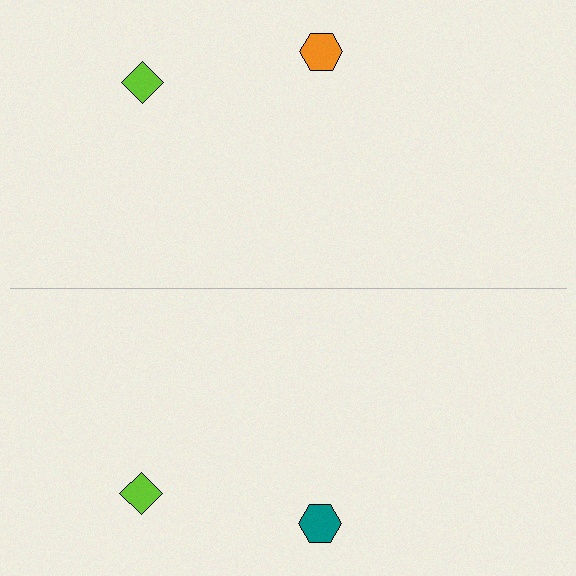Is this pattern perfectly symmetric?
No, the pattern is not perfectly symmetric. The teal hexagon on the bottom side breaks the symmetry — its mirror counterpart is orange.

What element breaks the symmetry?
The teal hexagon on the bottom side breaks the symmetry — its mirror counterpart is orange.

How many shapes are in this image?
There are 4 shapes in this image.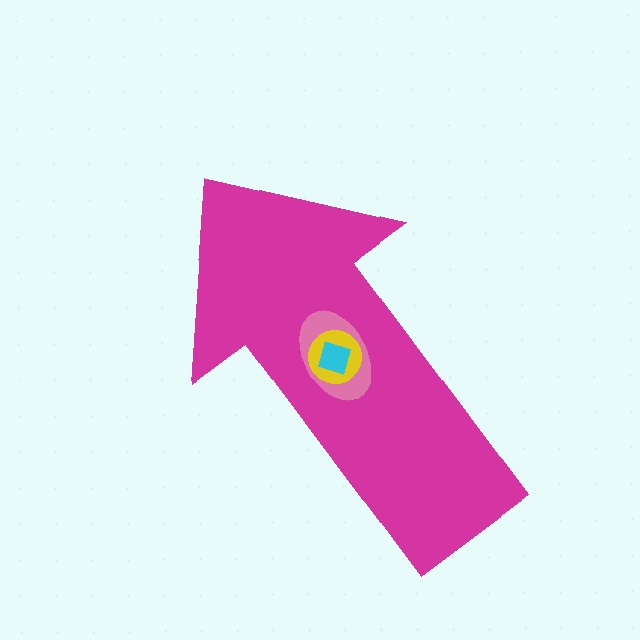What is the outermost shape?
The magenta arrow.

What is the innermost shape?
The cyan square.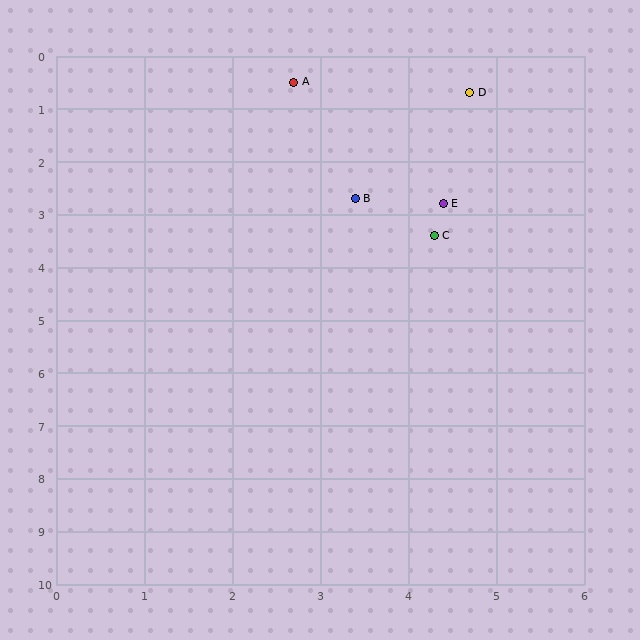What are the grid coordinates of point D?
Point D is at approximately (4.7, 0.7).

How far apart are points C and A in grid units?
Points C and A are about 3.3 grid units apart.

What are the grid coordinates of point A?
Point A is at approximately (2.7, 0.5).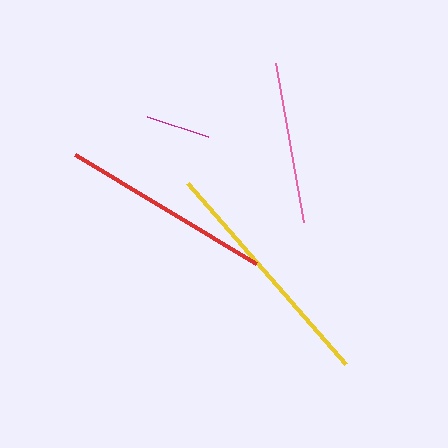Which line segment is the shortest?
The magenta line is the shortest at approximately 64 pixels.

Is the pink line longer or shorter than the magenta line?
The pink line is longer than the magenta line.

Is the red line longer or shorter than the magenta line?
The red line is longer than the magenta line.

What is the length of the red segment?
The red segment is approximately 212 pixels long.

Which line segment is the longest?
The yellow line is the longest at approximately 241 pixels.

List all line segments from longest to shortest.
From longest to shortest: yellow, red, pink, magenta.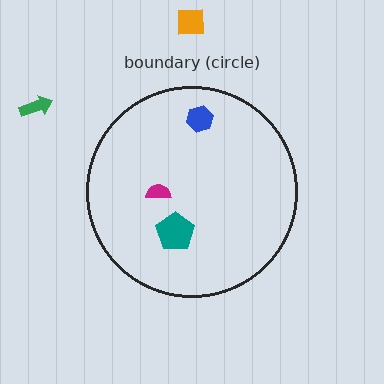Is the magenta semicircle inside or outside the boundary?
Inside.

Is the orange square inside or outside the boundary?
Outside.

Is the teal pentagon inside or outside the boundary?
Inside.